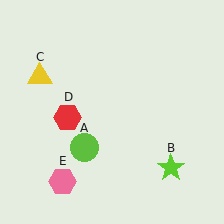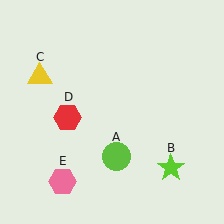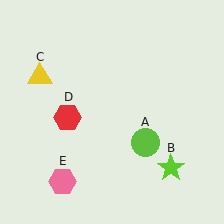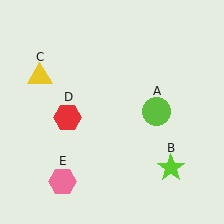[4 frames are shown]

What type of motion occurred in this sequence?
The lime circle (object A) rotated counterclockwise around the center of the scene.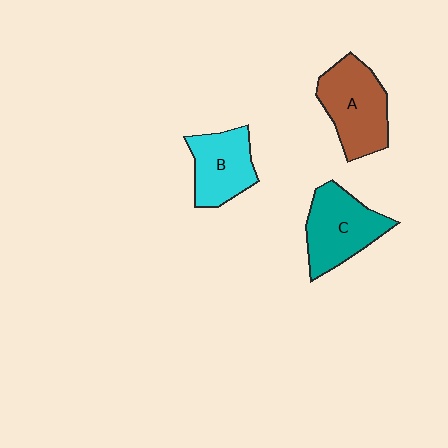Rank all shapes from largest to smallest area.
From largest to smallest: A (brown), C (teal), B (cyan).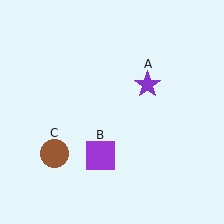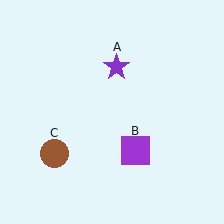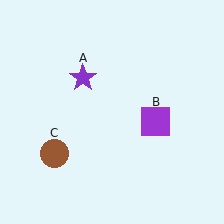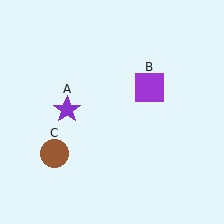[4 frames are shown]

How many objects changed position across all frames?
2 objects changed position: purple star (object A), purple square (object B).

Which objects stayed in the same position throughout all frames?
Brown circle (object C) remained stationary.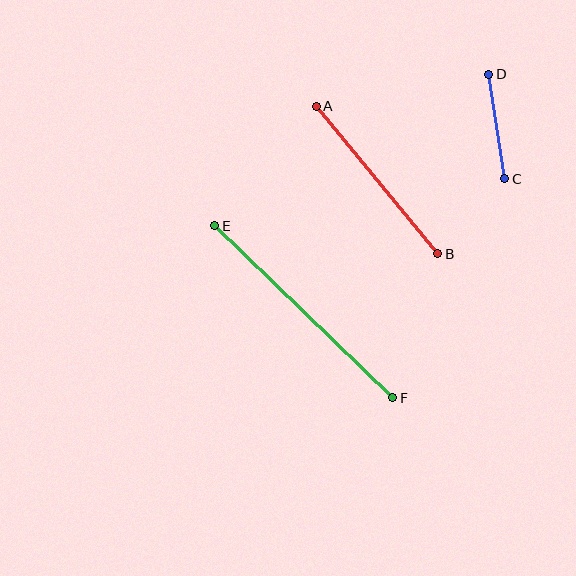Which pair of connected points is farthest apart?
Points E and F are farthest apart.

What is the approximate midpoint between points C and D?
The midpoint is at approximately (497, 126) pixels.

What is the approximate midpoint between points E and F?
The midpoint is at approximately (304, 312) pixels.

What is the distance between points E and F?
The distance is approximately 248 pixels.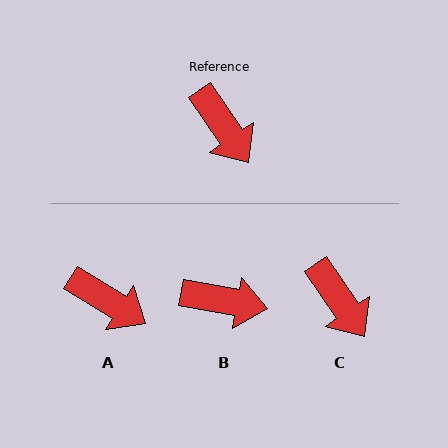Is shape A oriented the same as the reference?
No, it is off by about 24 degrees.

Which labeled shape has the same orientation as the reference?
C.